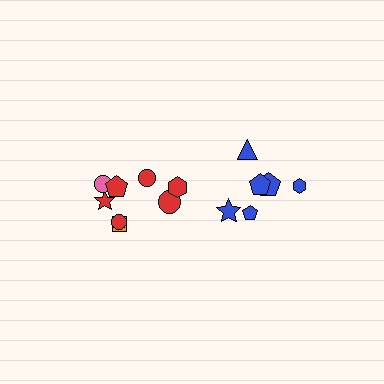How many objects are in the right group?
There are 6 objects.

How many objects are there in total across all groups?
There are 14 objects.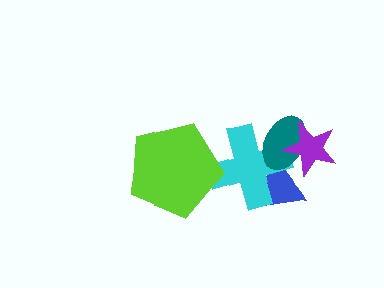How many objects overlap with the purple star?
3 objects overlap with the purple star.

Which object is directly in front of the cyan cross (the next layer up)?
The teal ellipse is directly in front of the cyan cross.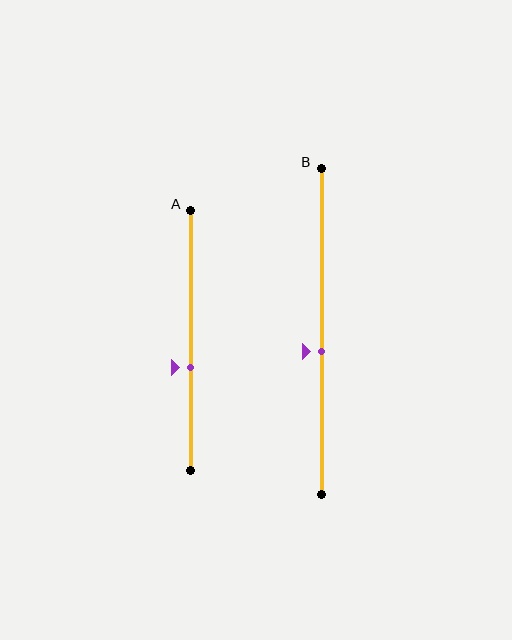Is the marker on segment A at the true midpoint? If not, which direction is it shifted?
No, the marker on segment A is shifted downward by about 10% of the segment length.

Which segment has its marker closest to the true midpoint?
Segment B has its marker closest to the true midpoint.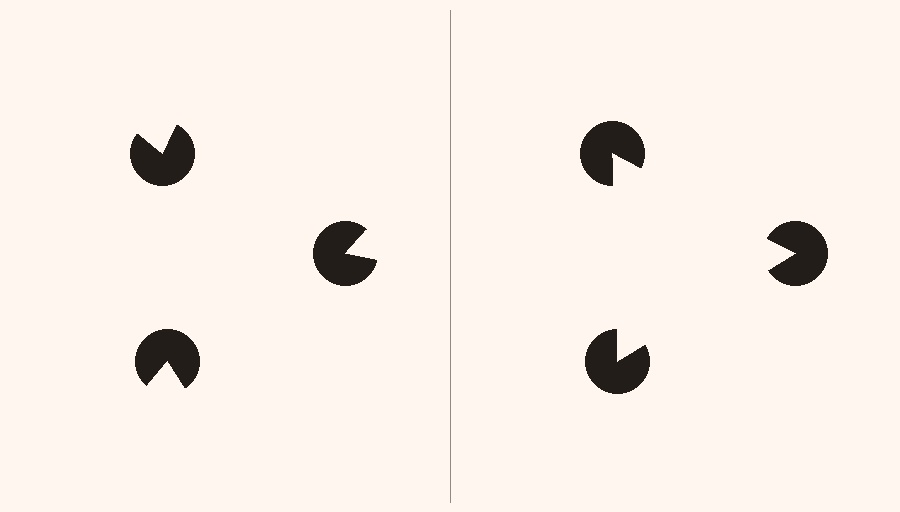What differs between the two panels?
The pac-man discs are positioned identically on both sides; only the wedge orientations differ. On the right they align to a triangle; on the left they are misaligned.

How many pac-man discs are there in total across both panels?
6 — 3 on each side.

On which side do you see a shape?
An illusory triangle appears on the right side. On the left side the wedge cuts are rotated, so no coherent shape forms.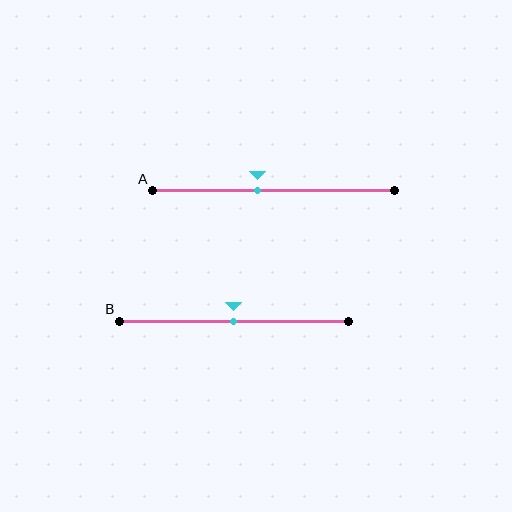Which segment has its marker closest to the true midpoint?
Segment B has its marker closest to the true midpoint.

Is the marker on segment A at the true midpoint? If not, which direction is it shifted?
No, the marker on segment A is shifted to the left by about 7% of the segment length.